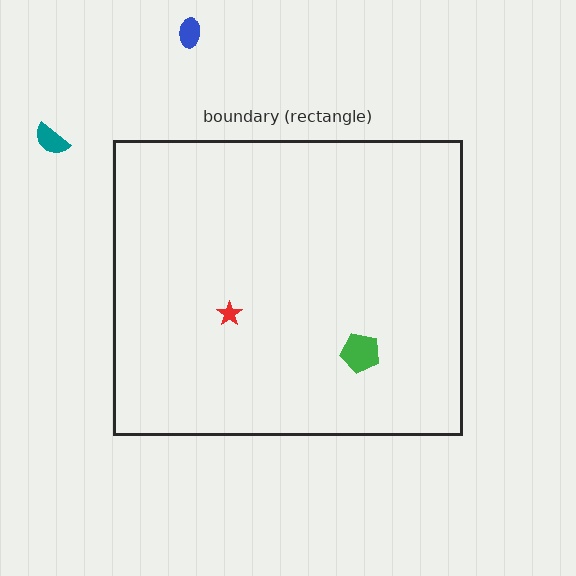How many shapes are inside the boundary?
2 inside, 2 outside.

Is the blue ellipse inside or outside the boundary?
Outside.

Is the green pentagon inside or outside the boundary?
Inside.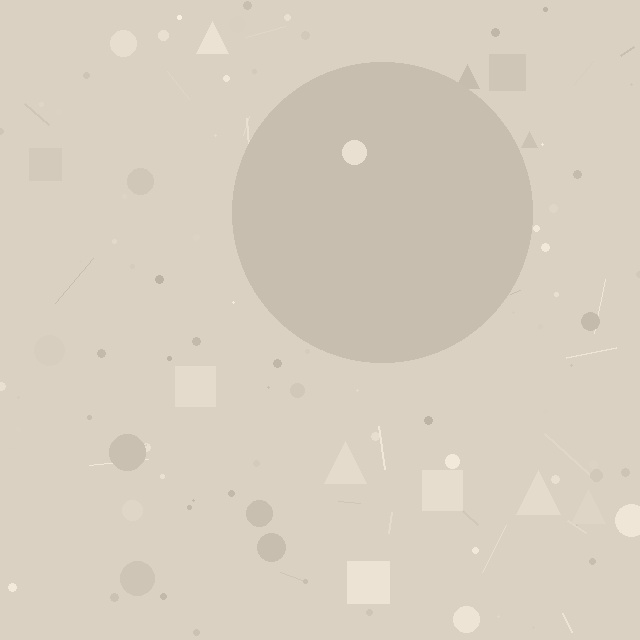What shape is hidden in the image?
A circle is hidden in the image.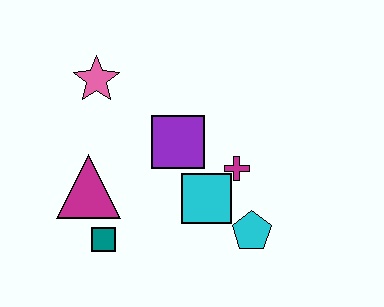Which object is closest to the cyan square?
The magenta cross is closest to the cyan square.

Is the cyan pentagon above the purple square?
No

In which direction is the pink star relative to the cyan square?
The pink star is above the cyan square.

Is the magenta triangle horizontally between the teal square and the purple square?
No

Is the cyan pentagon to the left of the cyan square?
No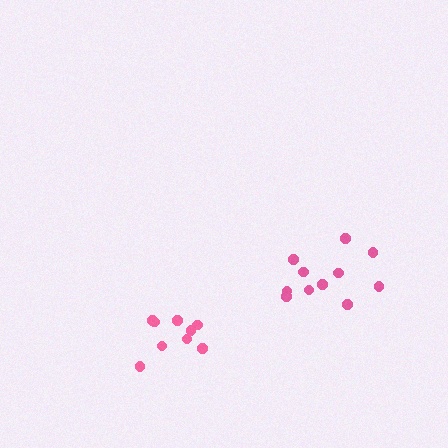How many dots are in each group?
Group 1: 11 dots, Group 2: 9 dots (20 total).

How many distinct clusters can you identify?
There are 2 distinct clusters.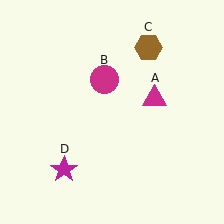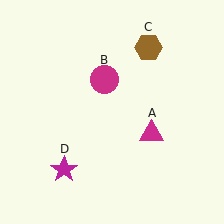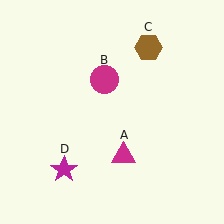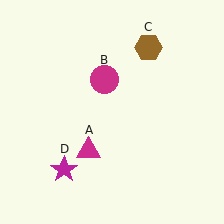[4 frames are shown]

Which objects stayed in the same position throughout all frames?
Magenta circle (object B) and brown hexagon (object C) and magenta star (object D) remained stationary.